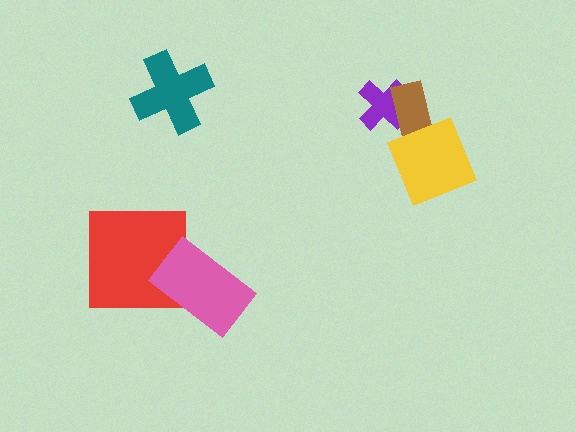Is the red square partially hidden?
Yes, it is partially covered by another shape.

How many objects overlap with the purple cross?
1 object overlaps with the purple cross.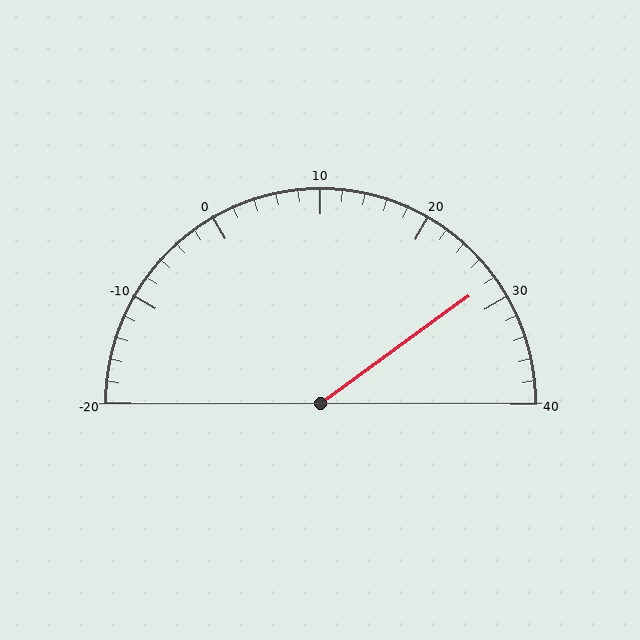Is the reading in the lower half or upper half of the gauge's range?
The reading is in the upper half of the range (-20 to 40).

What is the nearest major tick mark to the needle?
The nearest major tick mark is 30.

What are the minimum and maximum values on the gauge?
The gauge ranges from -20 to 40.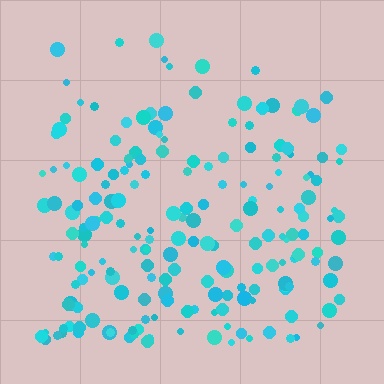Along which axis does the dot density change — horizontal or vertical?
Vertical.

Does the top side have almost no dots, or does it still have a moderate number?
Still a moderate number, just noticeably fewer than the bottom.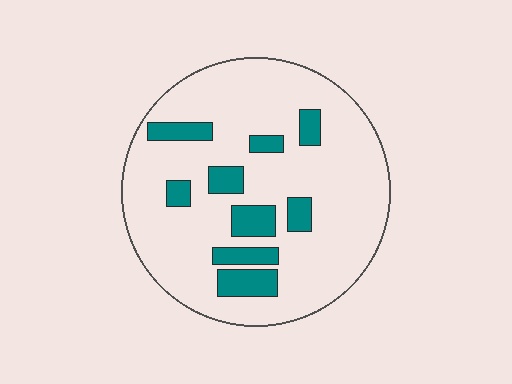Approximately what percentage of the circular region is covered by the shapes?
Approximately 15%.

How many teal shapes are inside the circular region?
9.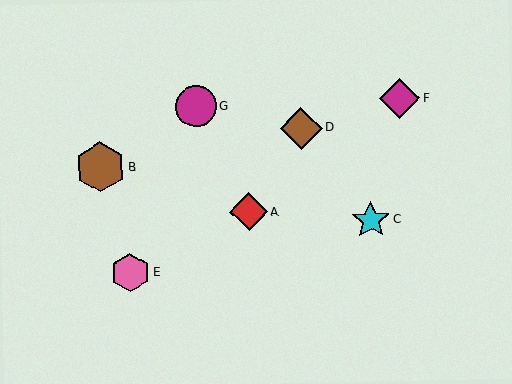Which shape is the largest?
The brown hexagon (labeled B) is the largest.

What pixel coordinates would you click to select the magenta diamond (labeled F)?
Click at (400, 98) to select the magenta diamond F.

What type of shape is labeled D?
Shape D is a brown diamond.